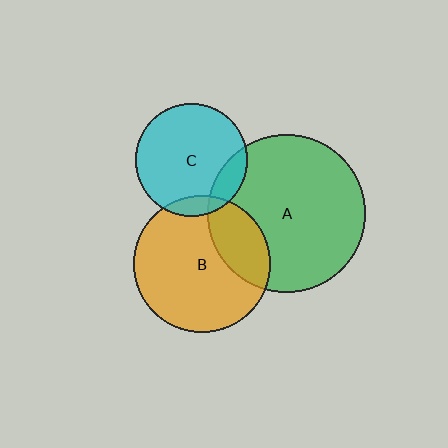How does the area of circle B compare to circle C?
Approximately 1.5 times.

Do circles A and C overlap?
Yes.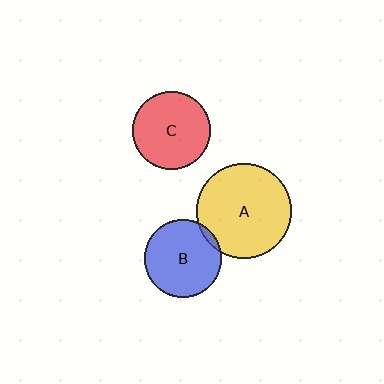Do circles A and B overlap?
Yes.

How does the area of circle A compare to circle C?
Approximately 1.5 times.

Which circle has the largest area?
Circle A (yellow).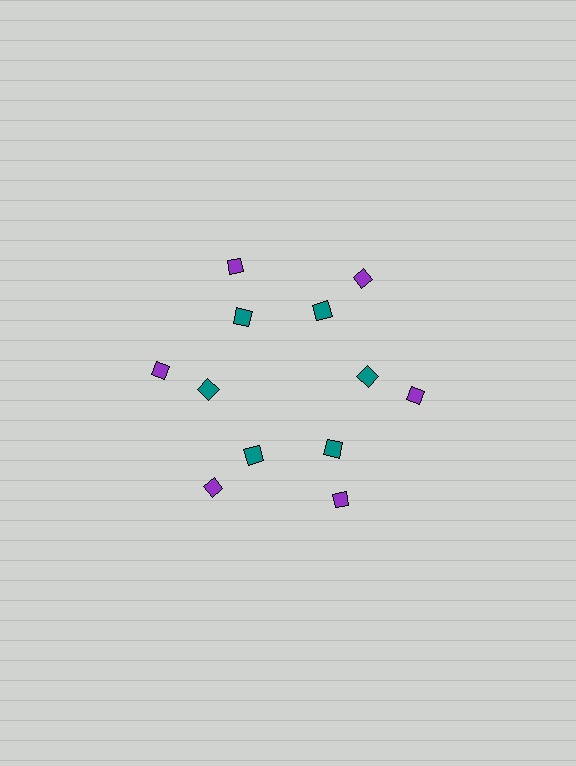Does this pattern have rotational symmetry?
Yes, this pattern has 6-fold rotational symmetry. It looks the same after rotating 60 degrees around the center.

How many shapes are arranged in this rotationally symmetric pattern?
There are 12 shapes, arranged in 6 groups of 2.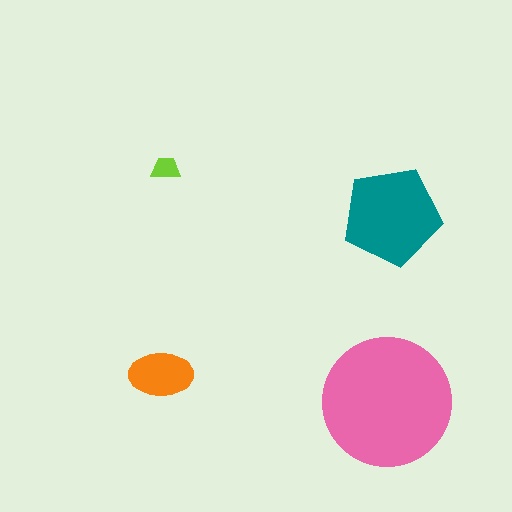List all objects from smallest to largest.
The lime trapezoid, the orange ellipse, the teal pentagon, the pink circle.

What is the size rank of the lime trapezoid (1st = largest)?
4th.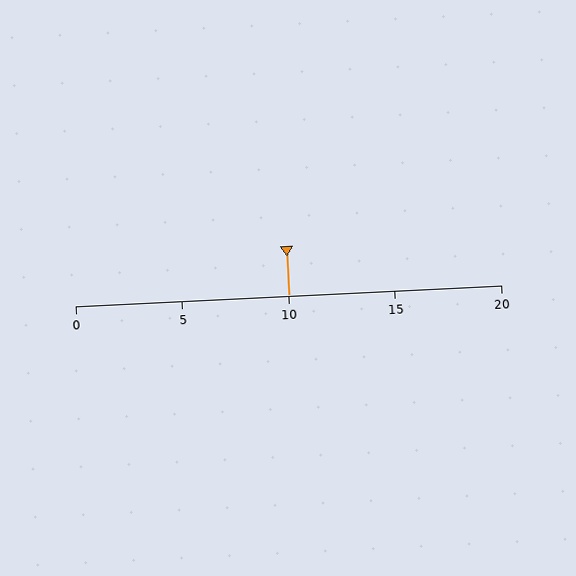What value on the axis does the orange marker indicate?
The marker indicates approximately 10.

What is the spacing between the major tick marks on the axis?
The major ticks are spaced 5 apart.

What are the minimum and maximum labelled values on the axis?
The axis runs from 0 to 20.